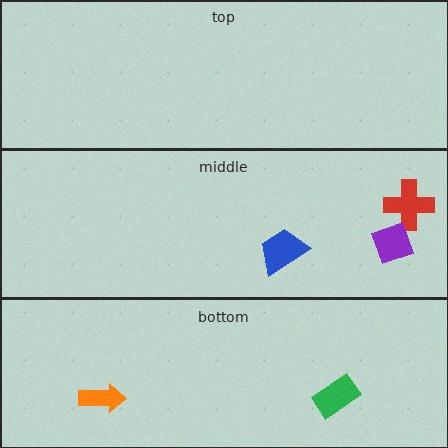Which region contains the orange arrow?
The bottom region.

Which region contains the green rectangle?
The bottom region.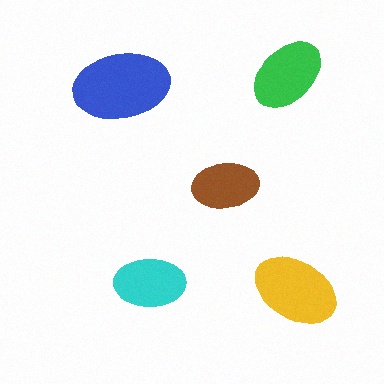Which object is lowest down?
The yellow ellipse is bottommost.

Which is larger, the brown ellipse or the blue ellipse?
The blue one.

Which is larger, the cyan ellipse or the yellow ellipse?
The yellow one.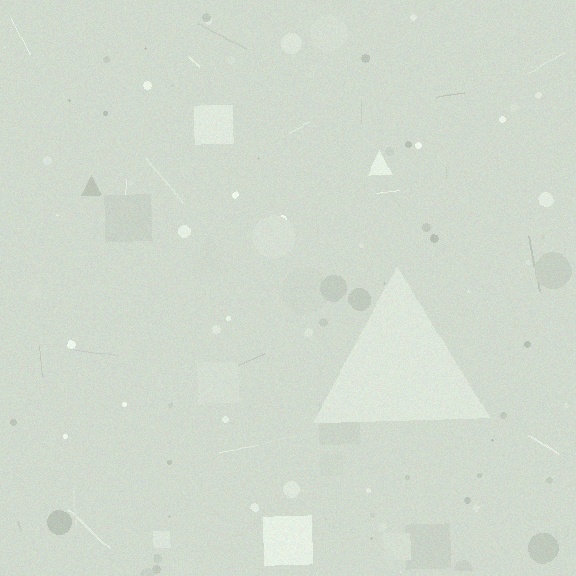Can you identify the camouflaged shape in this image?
The camouflaged shape is a triangle.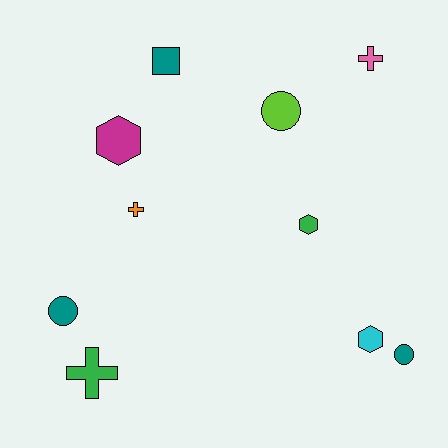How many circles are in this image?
There are 3 circles.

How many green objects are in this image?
There are 2 green objects.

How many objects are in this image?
There are 10 objects.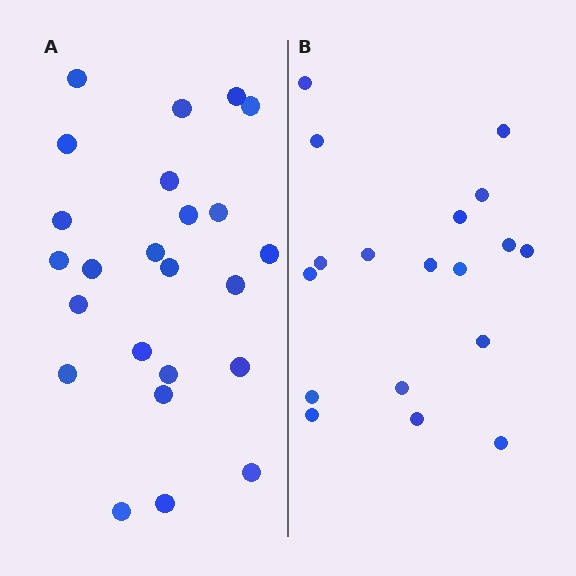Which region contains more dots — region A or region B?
Region A (the left region) has more dots.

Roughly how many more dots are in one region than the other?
Region A has about 6 more dots than region B.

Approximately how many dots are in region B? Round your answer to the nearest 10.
About 20 dots. (The exact count is 18, which rounds to 20.)